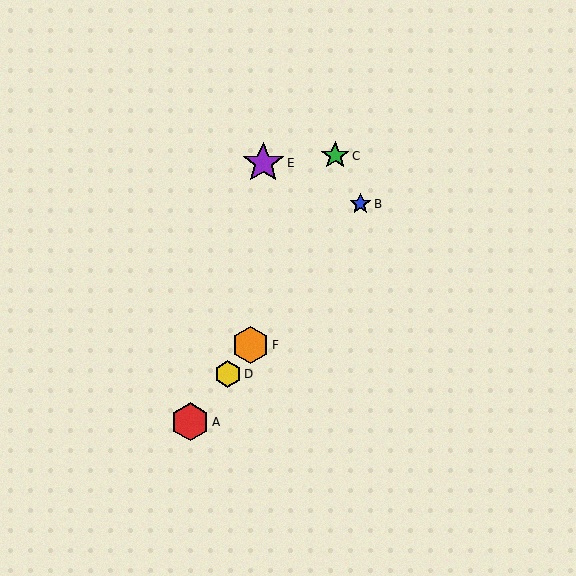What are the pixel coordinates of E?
Object E is at (263, 163).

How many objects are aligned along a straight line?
4 objects (A, B, D, F) are aligned along a straight line.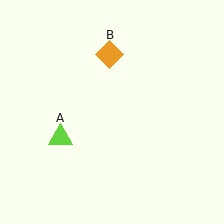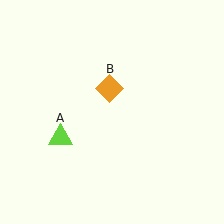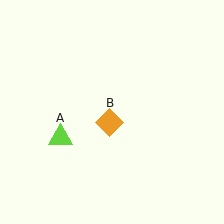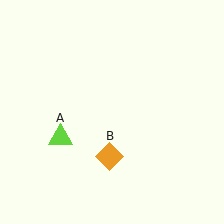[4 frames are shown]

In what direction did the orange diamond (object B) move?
The orange diamond (object B) moved down.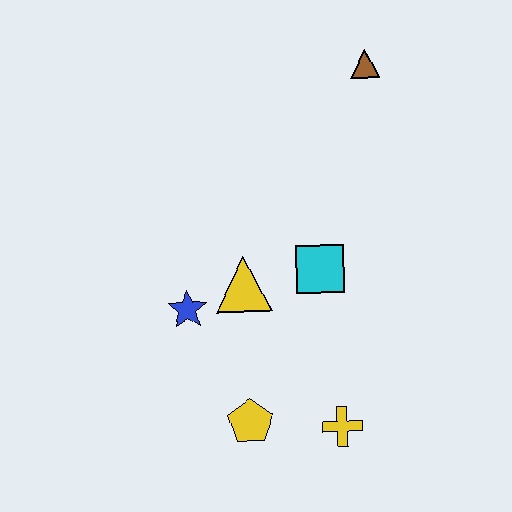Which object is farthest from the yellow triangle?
The brown triangle is farthest from the yellow triangle.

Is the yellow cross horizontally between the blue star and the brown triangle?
Yes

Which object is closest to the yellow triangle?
The blue star is closest to the yellow triangle.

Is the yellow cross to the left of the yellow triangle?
No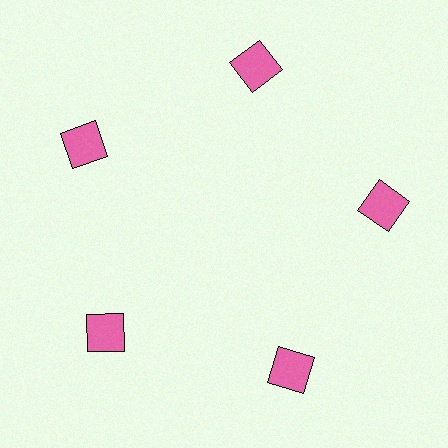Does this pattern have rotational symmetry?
Yes, this pattern has 5-fold rotational symmetry. It looks the same after rotating 72 degrees around the center.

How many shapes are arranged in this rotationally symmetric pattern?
There are 5 shapes, arranged in 5 groups of 1.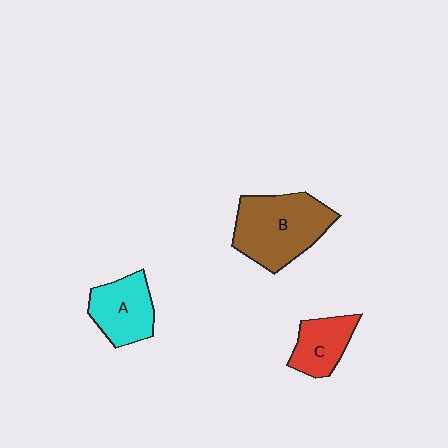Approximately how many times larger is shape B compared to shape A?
Approximately 1.6 times.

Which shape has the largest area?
Shape B (brown).